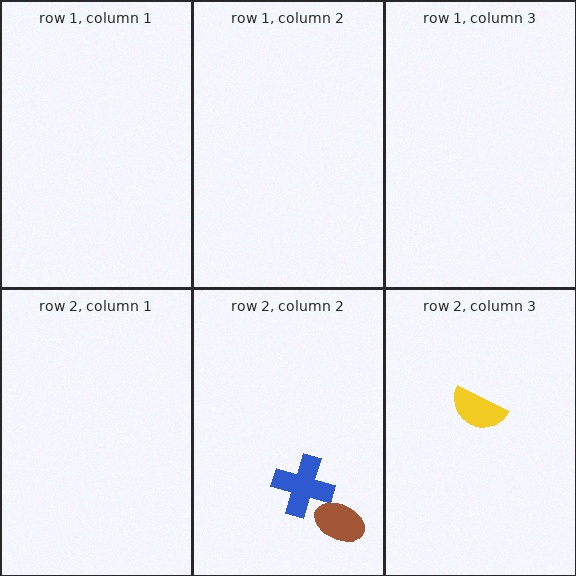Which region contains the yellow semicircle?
The row 2, column 3 region.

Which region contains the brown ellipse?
The row 2, column 2 region.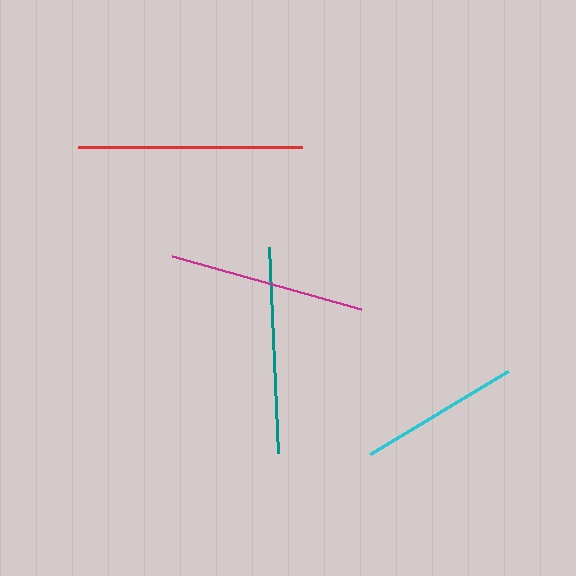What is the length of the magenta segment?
The magenta segment is approximately 196 pixels long.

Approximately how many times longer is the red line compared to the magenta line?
The red line is approximately 1.1 times the length of the magenta line.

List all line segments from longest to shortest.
From longest to shortest: red, teal, magenta, cyan.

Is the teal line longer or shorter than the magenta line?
The teal line is longer than the magenta line.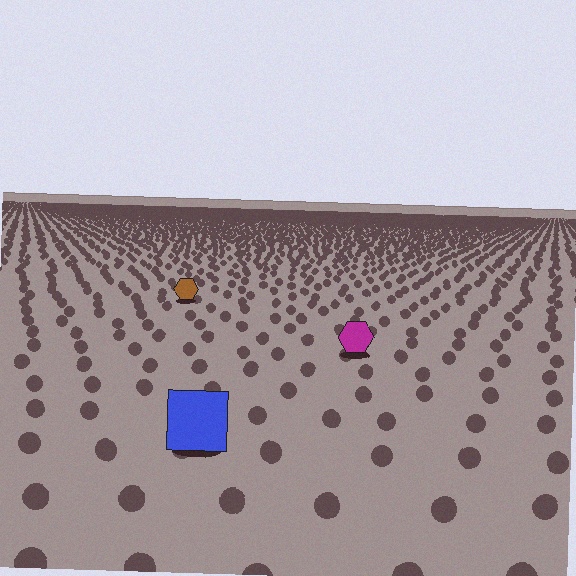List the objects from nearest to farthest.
From nearest to farthest: the blue square, the magenta hexagon, the brown hexagon.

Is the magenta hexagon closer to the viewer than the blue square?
No. The blue square is closer — you can tell from the texture gradient: the ground texture is coarser near it.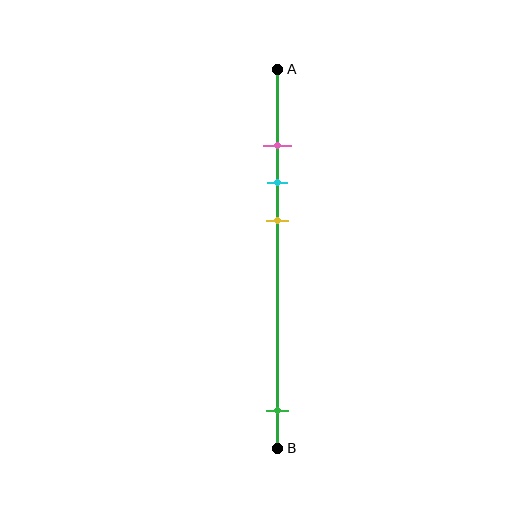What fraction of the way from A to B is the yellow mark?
The yellow mark is approximately 40% (0.4) of the way from A to B.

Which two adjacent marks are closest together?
The pink and cyan marks are the closest adjacent pair.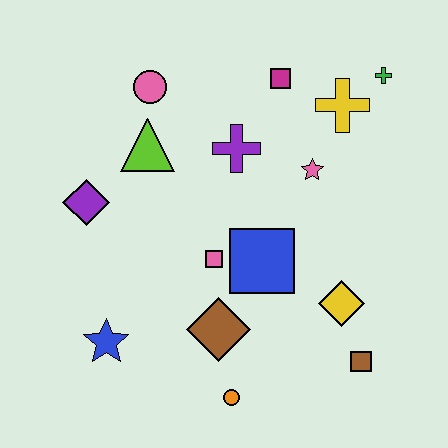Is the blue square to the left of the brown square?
Yes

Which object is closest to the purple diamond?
The lime triangle is closest to the purple diamond.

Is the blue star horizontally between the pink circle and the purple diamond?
Yes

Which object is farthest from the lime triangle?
The brown square is farthest from the lime triangle.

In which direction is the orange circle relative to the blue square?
The orange circle is below the blue square.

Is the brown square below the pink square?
Yes